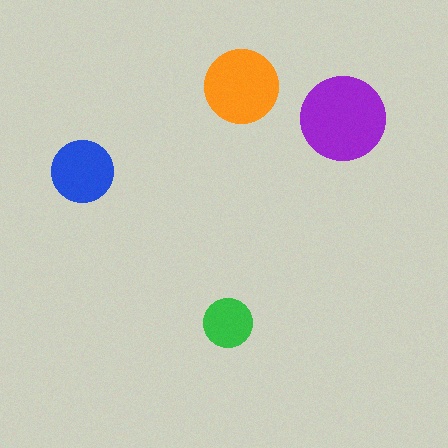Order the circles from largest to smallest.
the purple one, the orange one, the blue one, the green one.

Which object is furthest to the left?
The blue circle is leftmost.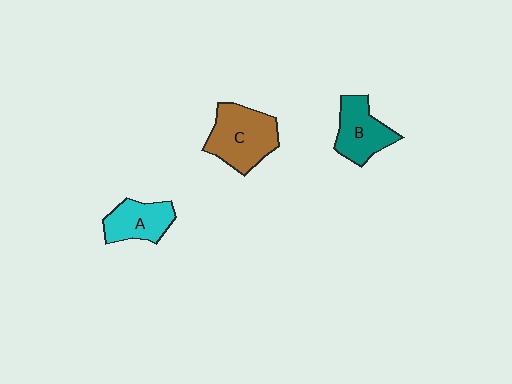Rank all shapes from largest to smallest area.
From largest to smallest: C (brown), B (teal), A (cyan).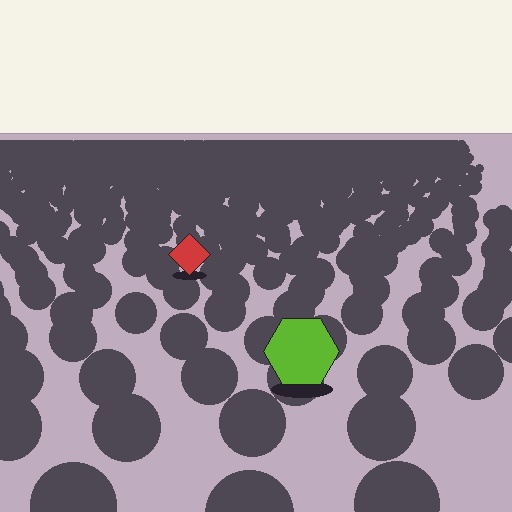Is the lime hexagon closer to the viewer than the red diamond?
Yes. The lime hexagon is closer — you can tell from the texture gradient: the ground texture is coarser near it.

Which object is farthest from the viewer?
The red diamond is farthest from the viewer. It appears smaller and the ground texture around it is denser.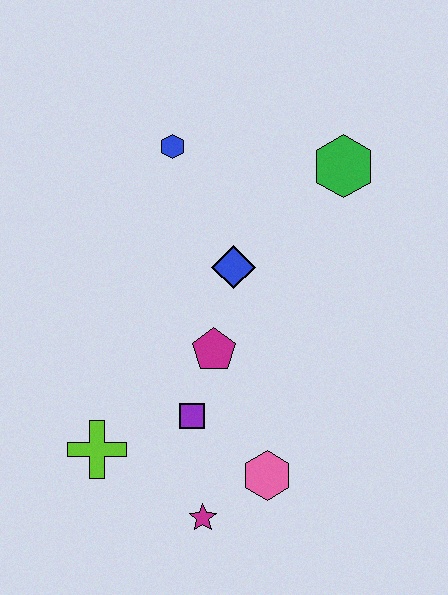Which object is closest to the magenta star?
The pink hexagon is closest to the magenta star.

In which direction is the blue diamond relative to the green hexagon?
The blue diamond is to the left of the green hexagon.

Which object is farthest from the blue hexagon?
The magenta star is farthest from the blue hexagon.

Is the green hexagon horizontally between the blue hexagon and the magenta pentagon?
No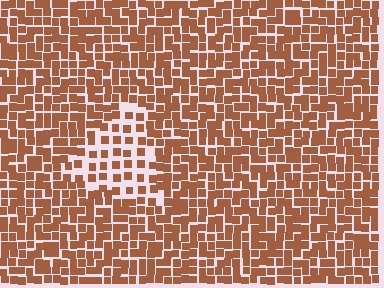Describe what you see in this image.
The image contains small brown elements arranged at two different densities. A triangle-shaped region is visible where the elements are less densely packed than the surrounding area.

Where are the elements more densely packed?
The elements are more densely packed outside the triangle boundary.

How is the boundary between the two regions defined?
The boundary is defined by a change in element density (approximately 2.0x ratio). All elements are the same color, size, and shape.